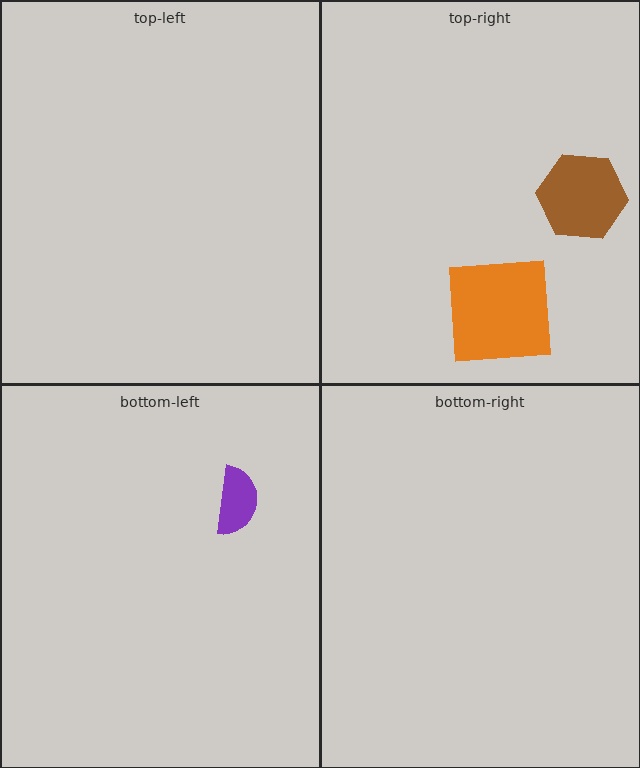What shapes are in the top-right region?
The brown hexagon, the orange square.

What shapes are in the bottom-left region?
The purple semicircle.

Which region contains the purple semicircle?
The bottom-left region.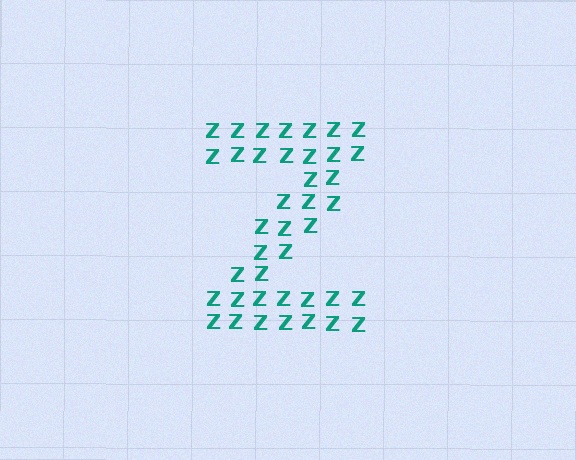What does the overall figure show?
The overall figure shows the letter Z.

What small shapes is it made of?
It is made of small letter Z's.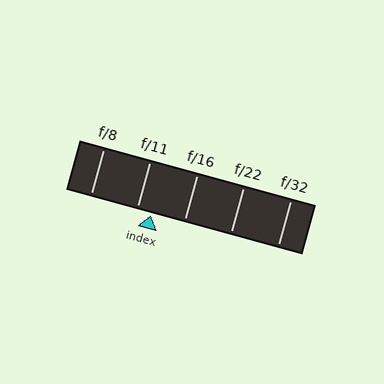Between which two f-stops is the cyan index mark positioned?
The index mark is between f/11 and f/16.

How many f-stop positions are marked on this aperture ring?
There are 5 f-stop positions marked.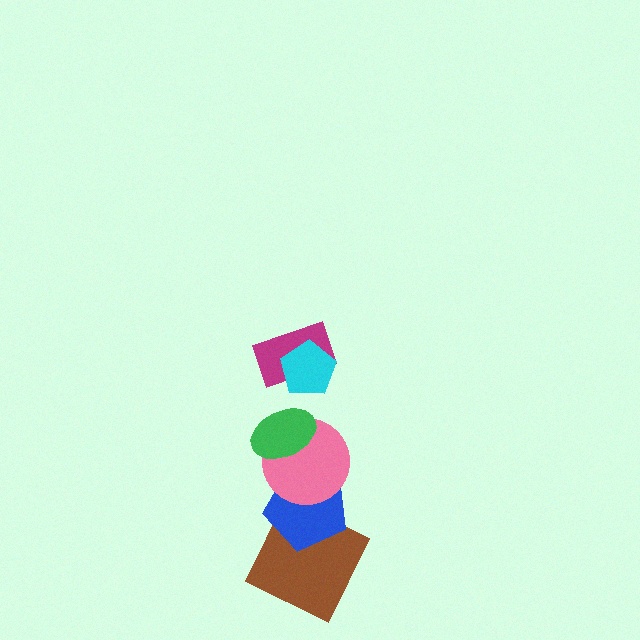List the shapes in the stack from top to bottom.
From top to bottom: the cyan pentagon, the magenta rectangle, the green ellipse, the pink circle, the blue pentagon, the brown square.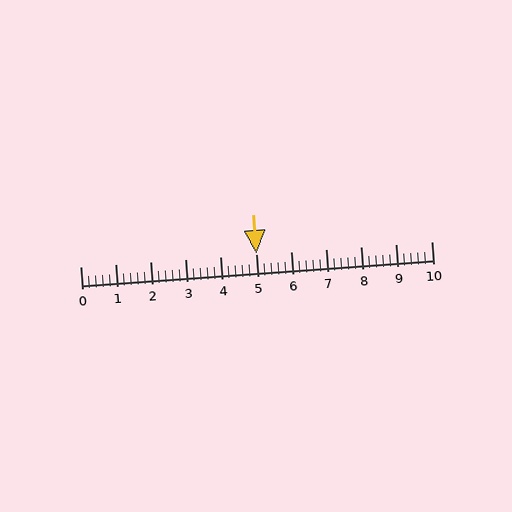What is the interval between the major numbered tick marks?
The major tick marks are spaced 1 units apart.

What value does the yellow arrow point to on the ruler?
The yellow arrow points to approximately 5.0.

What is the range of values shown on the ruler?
The ruler shows values from 0 to 10.